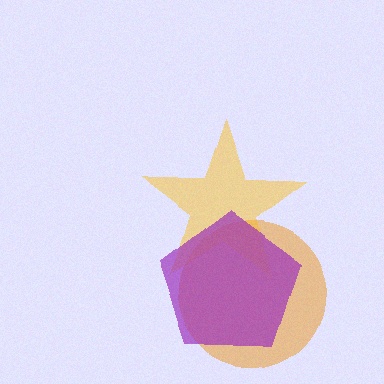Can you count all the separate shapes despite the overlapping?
Yes, there are 3 separate shapes.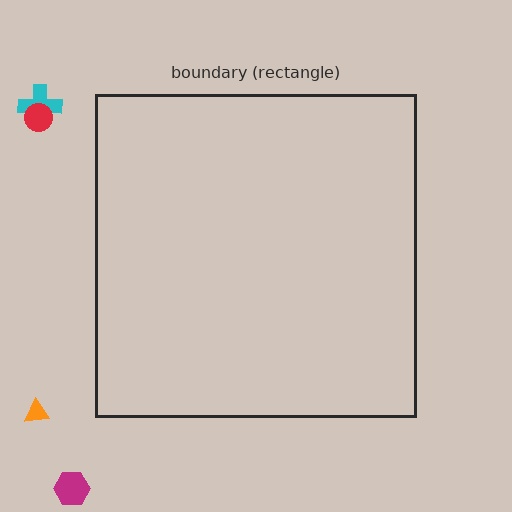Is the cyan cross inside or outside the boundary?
Outside.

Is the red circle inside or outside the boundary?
Outside.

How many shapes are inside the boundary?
0 inside, 4 outside.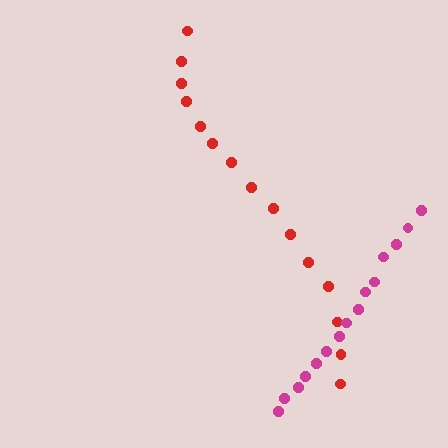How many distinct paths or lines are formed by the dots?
There are 2 distinct paths.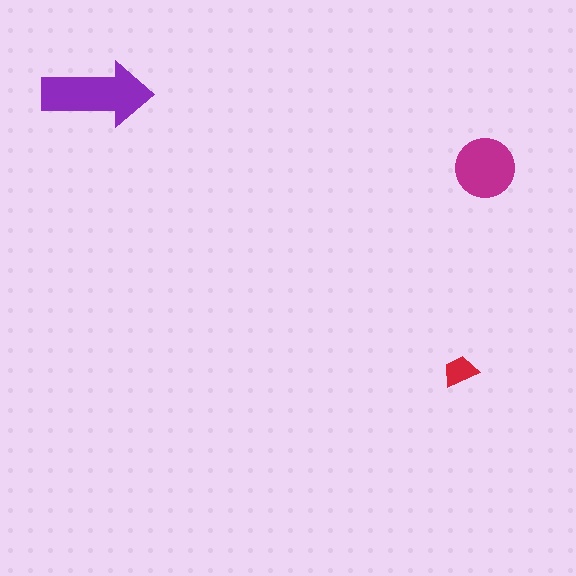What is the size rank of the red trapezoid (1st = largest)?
3rd.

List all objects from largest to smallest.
The purple arrow, the magenta circle, the red trapezoid.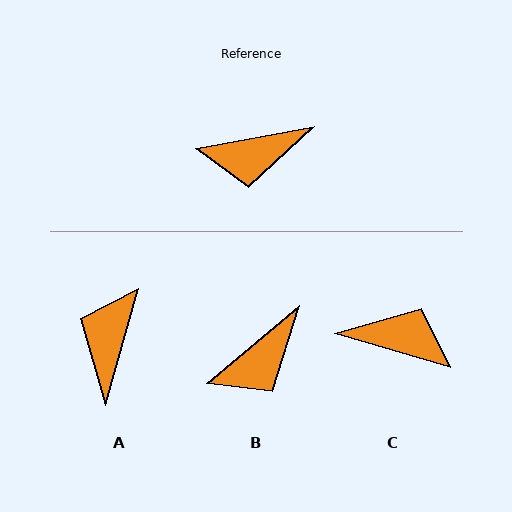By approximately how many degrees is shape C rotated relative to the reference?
Approximately 153 degrees counter-clockwise.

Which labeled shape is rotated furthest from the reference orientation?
C, about 153 degrees away.